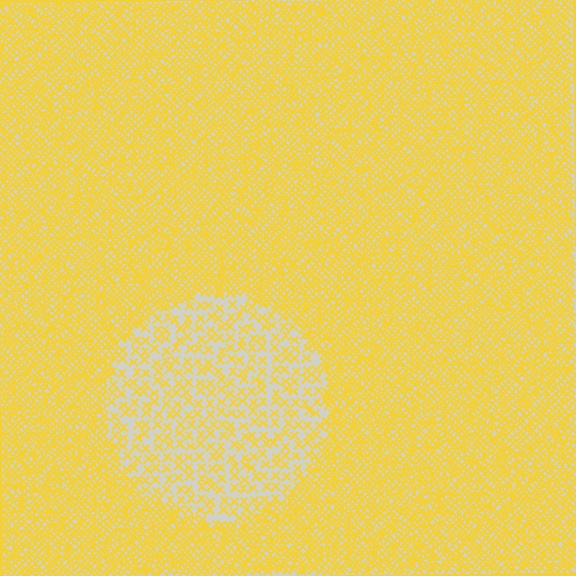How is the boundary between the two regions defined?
The boundary is defined by a change in element density (approximately 2.7x ratio). All elements are the same color, size, and shape.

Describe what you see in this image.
The image contains small yellow elements arranged at two different densities. A circle-shaped region is visible where the elements are less densely packed than the surrounding area.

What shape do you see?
I see a circle.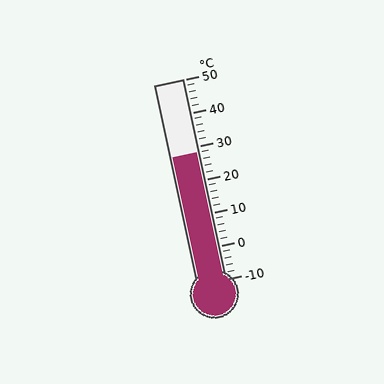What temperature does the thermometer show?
The thermometer shows approximately 28°C.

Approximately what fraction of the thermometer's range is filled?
The thermometer is filled to approximately 65% of its range.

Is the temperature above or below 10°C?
The temperature is above 10°C.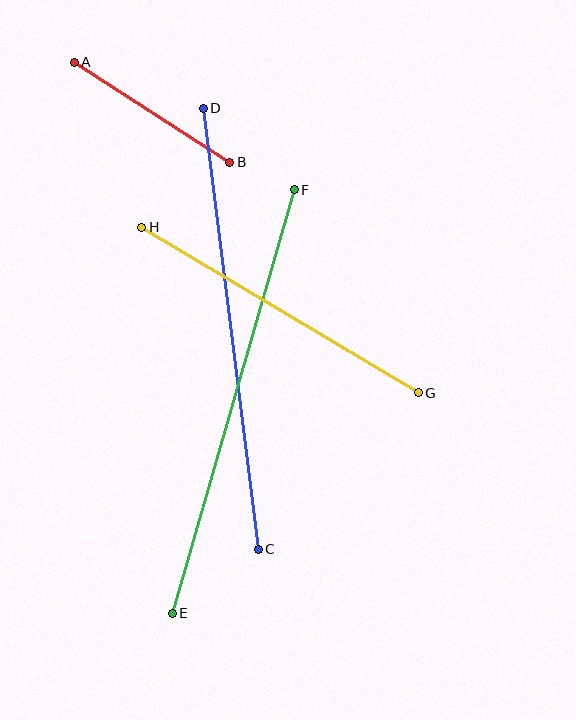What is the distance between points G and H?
The distance is approximately 323 pixels.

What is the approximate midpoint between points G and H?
The midpoint is at approximately (280, 310) pixels.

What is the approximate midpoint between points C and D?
The midpoint is at approximately (231, 329) pixels.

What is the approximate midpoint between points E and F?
The midpoint is at approximately (233, 402) pixels.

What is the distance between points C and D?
The distance is approximately 444 pixels.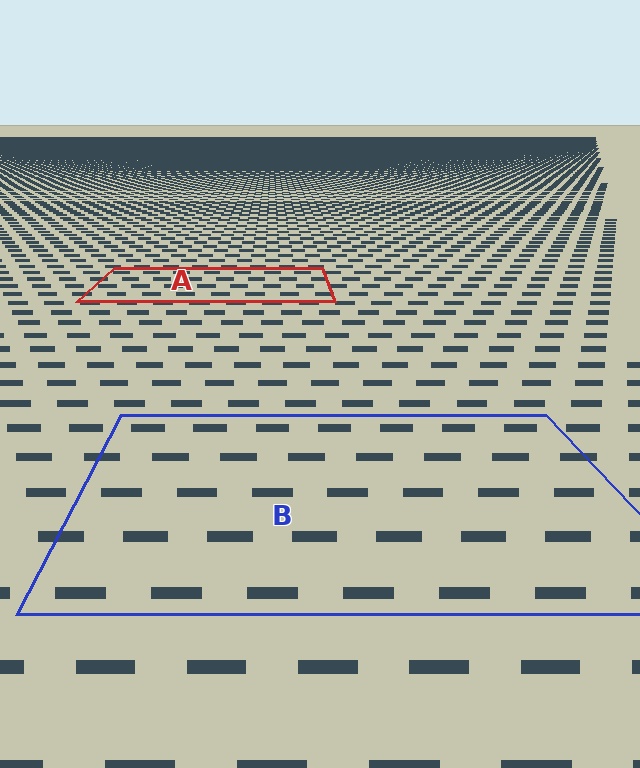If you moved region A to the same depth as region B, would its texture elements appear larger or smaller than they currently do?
They would appear larger. At a closer depth, the same texture elements are projected at a bigger on-screen size.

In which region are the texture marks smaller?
The texture marks are smaller in region A, because it is farther away.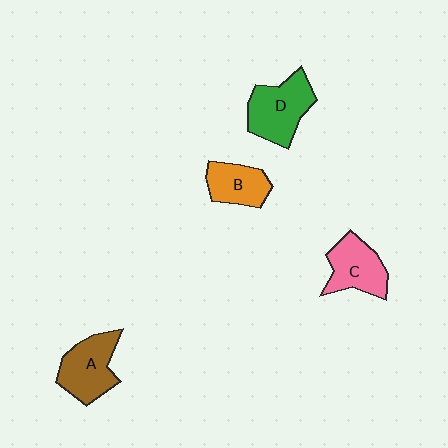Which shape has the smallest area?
Shape B (orange).